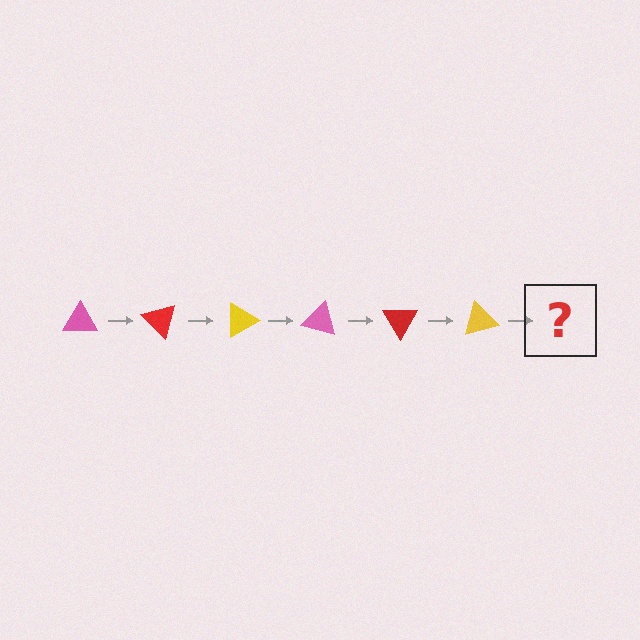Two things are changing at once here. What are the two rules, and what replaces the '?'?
The two rules are that it rotates 45 degrees each step and the color cycles through pink, red, and yellow. The '?' should be a pink triangle, rotated 270 degrees from the start.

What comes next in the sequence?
The next element should be a pink triangle, rotated 270 degrees from the start.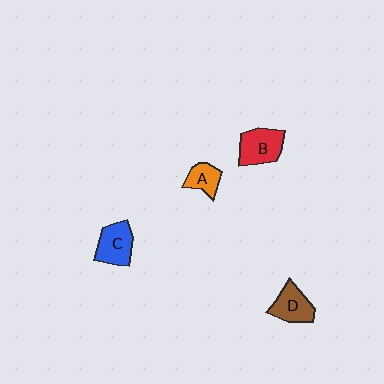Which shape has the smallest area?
Shape A (orange).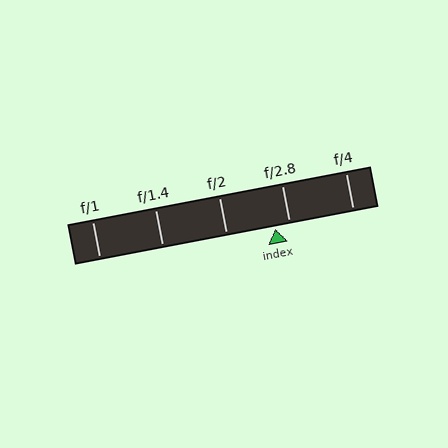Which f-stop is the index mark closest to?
The index mark is closest to f/2.8.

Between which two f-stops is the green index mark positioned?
The index mark is between f/2 and f/2.8.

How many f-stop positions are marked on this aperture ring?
There are 5 f-stop positions marked.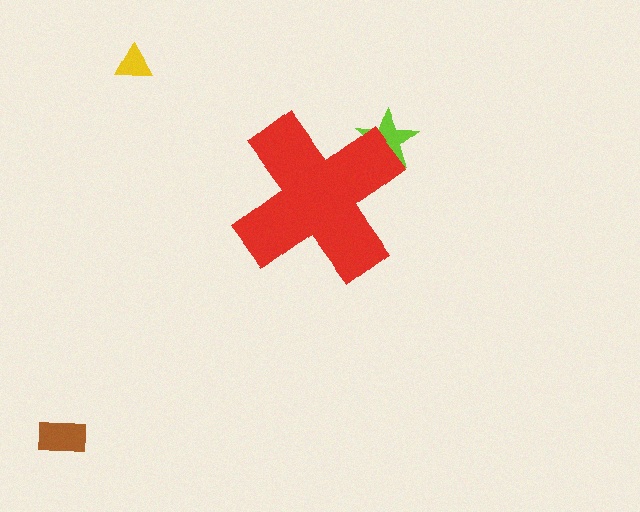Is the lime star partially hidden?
Yes, the lime star is partially hidden behind the red cross.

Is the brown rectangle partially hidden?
No, the brown rectangle is fully visible.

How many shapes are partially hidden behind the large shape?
1 shape is partially hidden.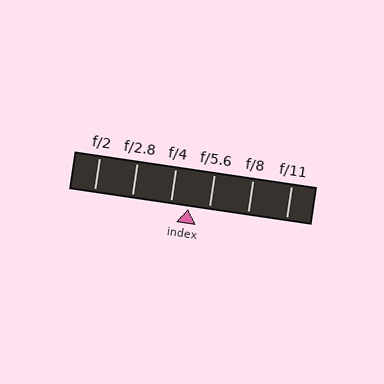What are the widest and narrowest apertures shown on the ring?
The widest aperture shown is f/2 and the narrowest is f/11.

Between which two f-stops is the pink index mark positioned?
The index mark is between f/4 and f/5.6.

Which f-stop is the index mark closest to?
The index mark is closest to f/4.